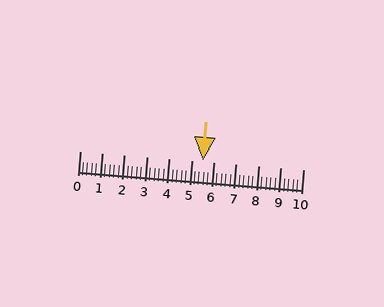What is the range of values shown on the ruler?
The ruler shows values from 0 to 10.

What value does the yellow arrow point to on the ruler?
The yellow arrow points to approximately 5.5.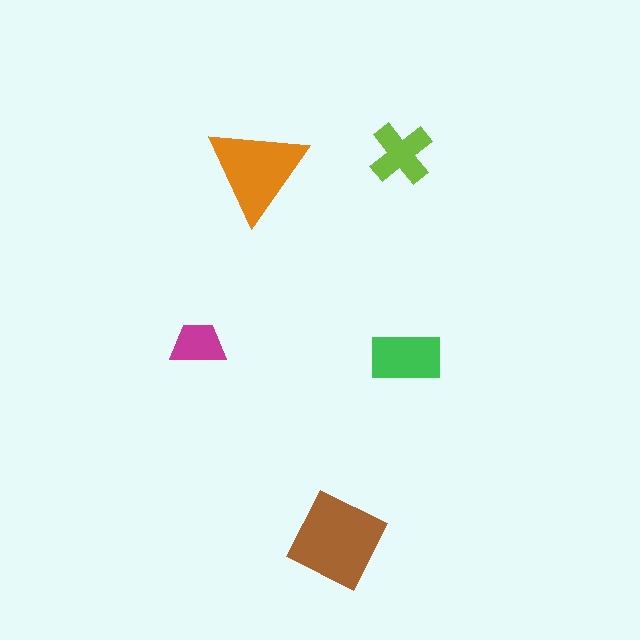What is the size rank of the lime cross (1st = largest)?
4th.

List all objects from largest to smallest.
The brown diamond, the orange triangle, the green rectangle, the lime cross, the magenta trapezoid.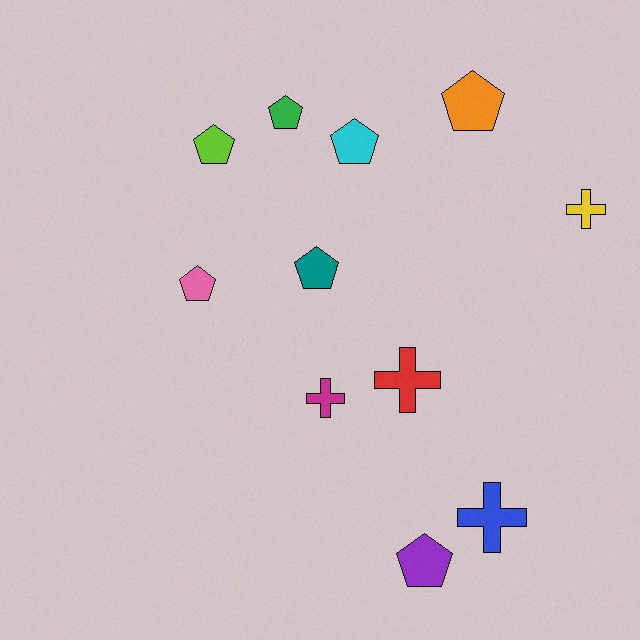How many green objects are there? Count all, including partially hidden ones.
There is 1 green object.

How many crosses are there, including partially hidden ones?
There are 4 crosses.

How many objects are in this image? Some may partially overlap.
There are 11 objects.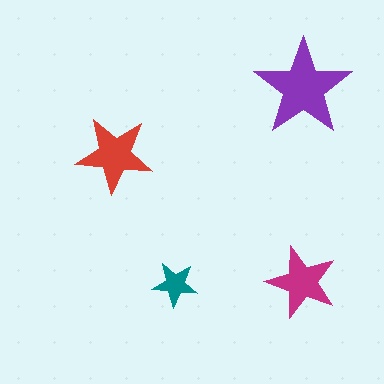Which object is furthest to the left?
The red star is leftmost.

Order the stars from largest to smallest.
the purple one, the red one, the magenta one, the teal one.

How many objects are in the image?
There are 4 objects in the image.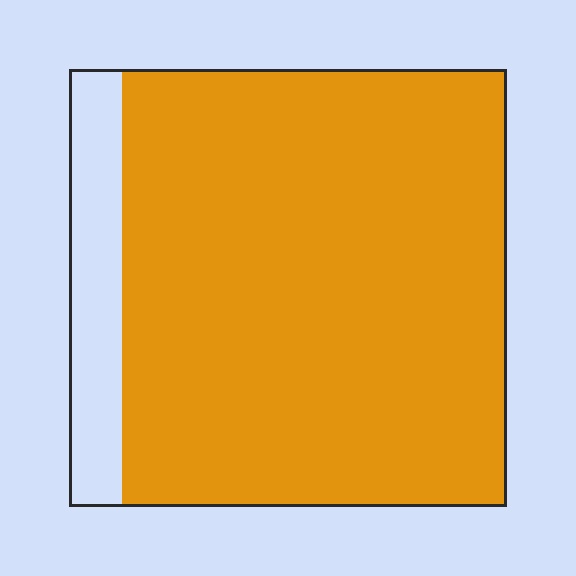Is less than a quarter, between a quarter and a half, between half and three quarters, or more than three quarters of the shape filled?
More than three quarters.